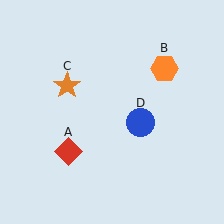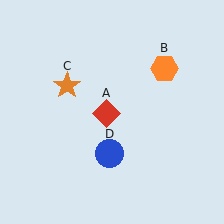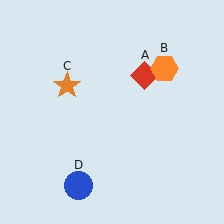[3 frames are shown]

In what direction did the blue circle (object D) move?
The blue circle (object D) moved down and to the left.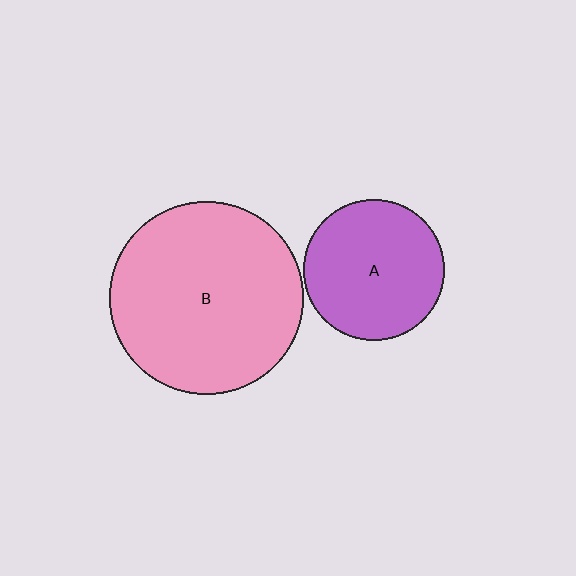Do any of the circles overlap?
No, none of the circles overlap.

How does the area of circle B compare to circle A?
Approximately 1.9 times.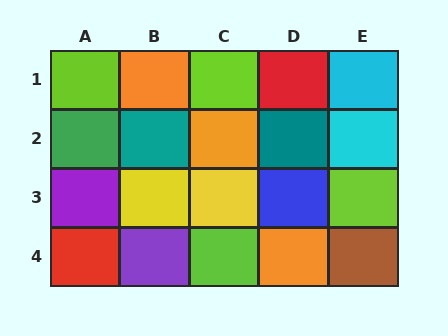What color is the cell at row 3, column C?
Yellow.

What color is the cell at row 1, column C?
Lime.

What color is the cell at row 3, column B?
Yellow.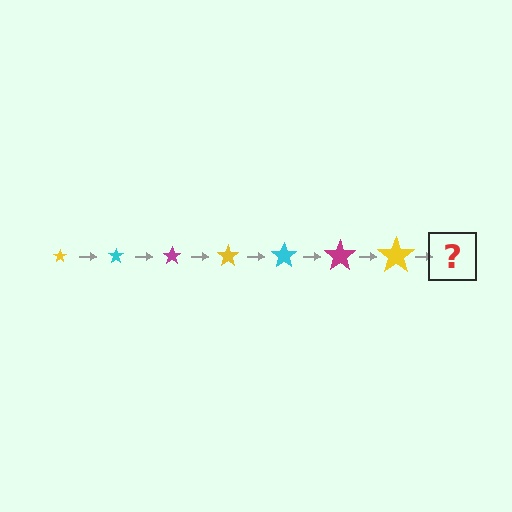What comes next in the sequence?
The next element should be a cyan star, larger than the previous one.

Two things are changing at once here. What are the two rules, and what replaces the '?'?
The two rules are that the star grows larger each step and the color cycles through yellow, cyan, and magenta. The '?' should be a cyan star, larger than the previous one.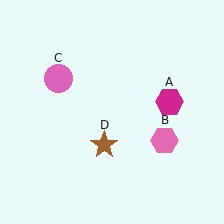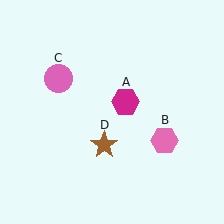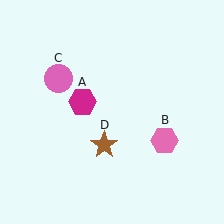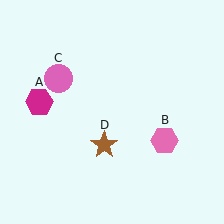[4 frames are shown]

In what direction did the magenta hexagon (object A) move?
The magenta hexagon (object A) moved left.